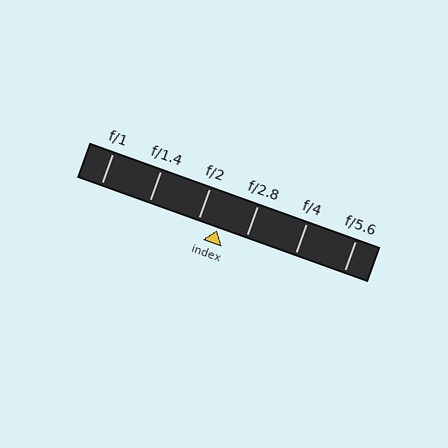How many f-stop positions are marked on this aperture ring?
There are 6 f-stop positions marked.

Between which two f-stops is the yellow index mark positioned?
The index mark is between f/2 and f/2.8.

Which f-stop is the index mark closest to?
The index mark is closest to f/2.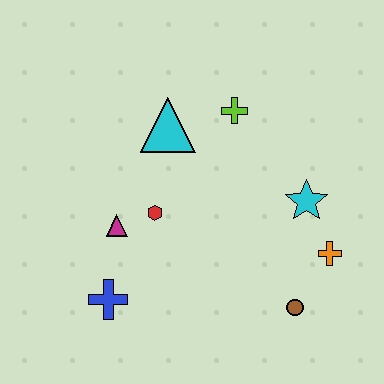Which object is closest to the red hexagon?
The magenta triangle is closest to the red hexagon.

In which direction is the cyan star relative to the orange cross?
The cyan star is above the orange cross.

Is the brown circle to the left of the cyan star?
Yes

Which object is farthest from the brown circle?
The cyan triangle is farthest from the brown circle.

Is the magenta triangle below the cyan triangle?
Yes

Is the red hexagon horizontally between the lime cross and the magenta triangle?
Yes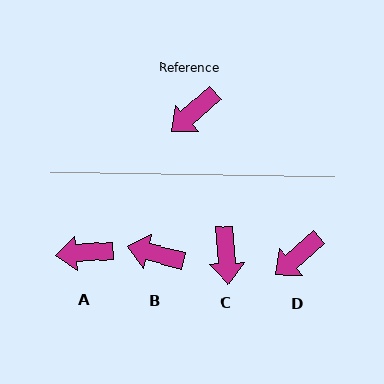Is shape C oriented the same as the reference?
No, it is off by about 53 degrees.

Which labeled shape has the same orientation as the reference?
D.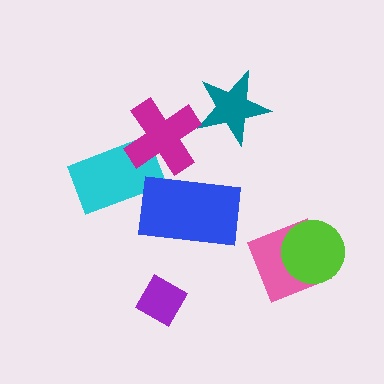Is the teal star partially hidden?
No, no other shape covers it.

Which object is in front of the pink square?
The lime circle is in front of the pink square.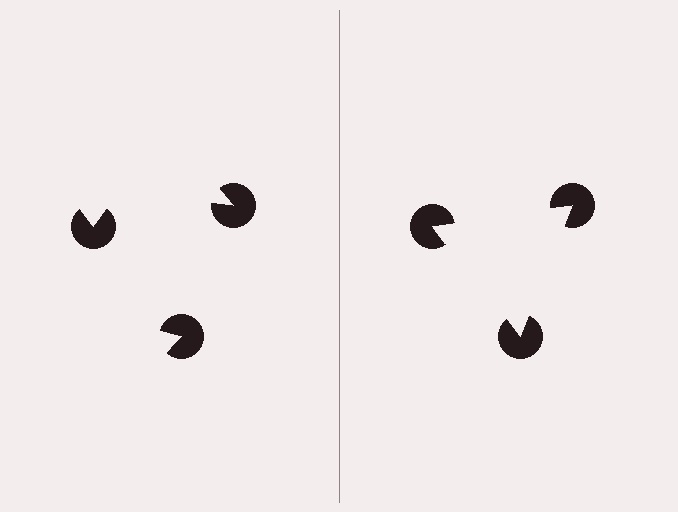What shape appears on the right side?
An illusory triangle.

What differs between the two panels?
The pac-man discs are positioned identically on both sides; only the wedge orientations differ. On the right they align to a triangle; on the left they are misaligned.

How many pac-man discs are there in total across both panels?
6 — 3 on each side.